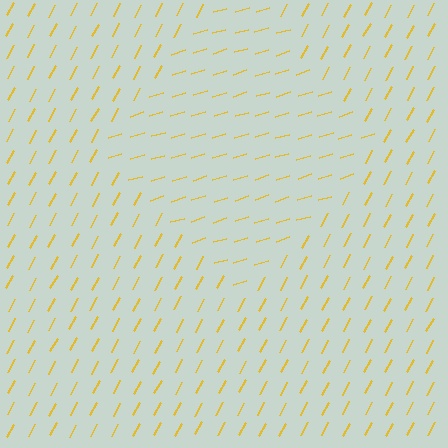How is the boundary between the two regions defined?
The boundary is defined purely by a change in line orientation (approximately 45 degrees difference). All lines are the same color and thickness.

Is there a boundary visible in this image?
Yes, there is a texture boundary formed by a change in line orientation.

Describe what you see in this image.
The image is filled with small yellow line segments. A diamond region in the image has lines oriented differently from the surrounding lines, creating a visible texture boundary.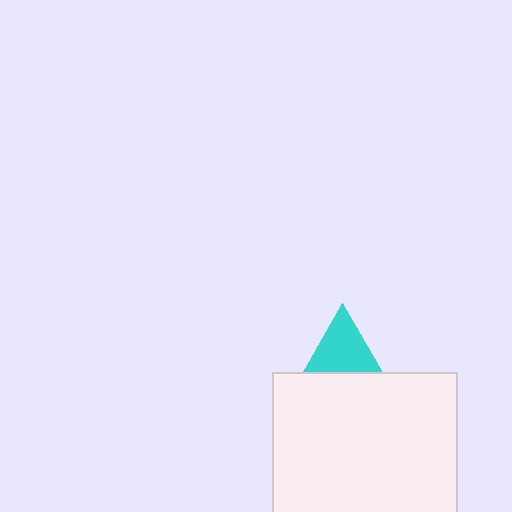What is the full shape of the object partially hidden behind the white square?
The partially hidden object is a cyan triangle.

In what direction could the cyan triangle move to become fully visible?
The cyan triangle could move up. That would shift it out from behind the white square entirely.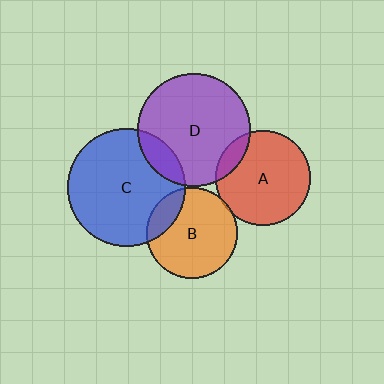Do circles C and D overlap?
Yes.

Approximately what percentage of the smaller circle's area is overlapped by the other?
Approximately 15%.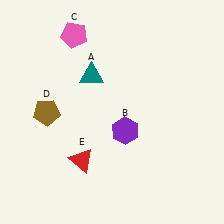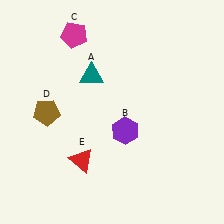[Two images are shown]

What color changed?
The pentagon (C) changed from pink in Image 1 to magenta in Image 2.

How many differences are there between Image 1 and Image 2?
There is 1 difference between the two images.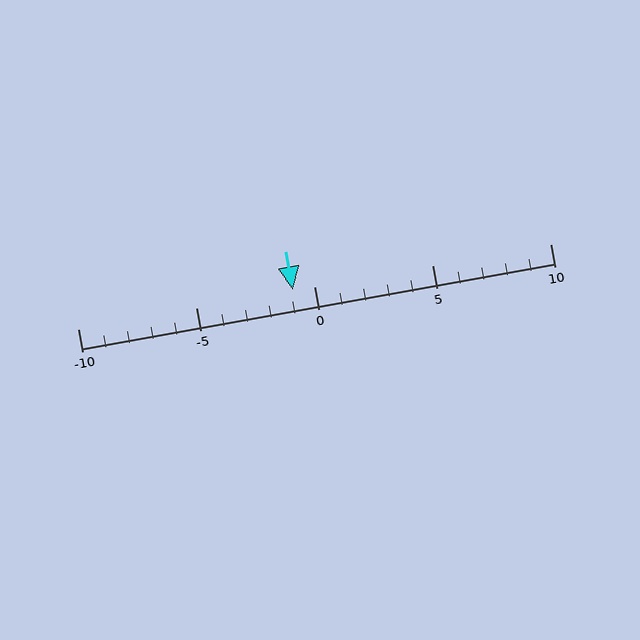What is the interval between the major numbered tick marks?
The major tick marks are spaced 5 units apart.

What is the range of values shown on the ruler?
The ruler shows values from -10 to 10.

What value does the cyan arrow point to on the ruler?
The cyan arrow points to approximately -1.